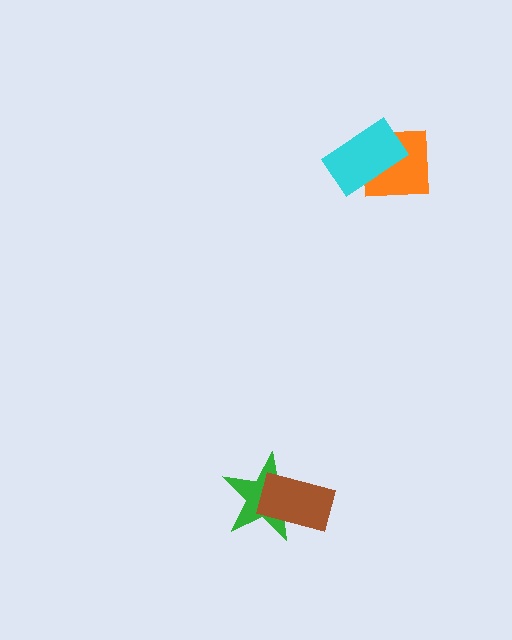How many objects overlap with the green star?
1 object overlaps with the green star.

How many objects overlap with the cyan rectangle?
1 object overlaps with the cyan rectangle.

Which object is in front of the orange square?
The cyan rectangle is in front of the orange square.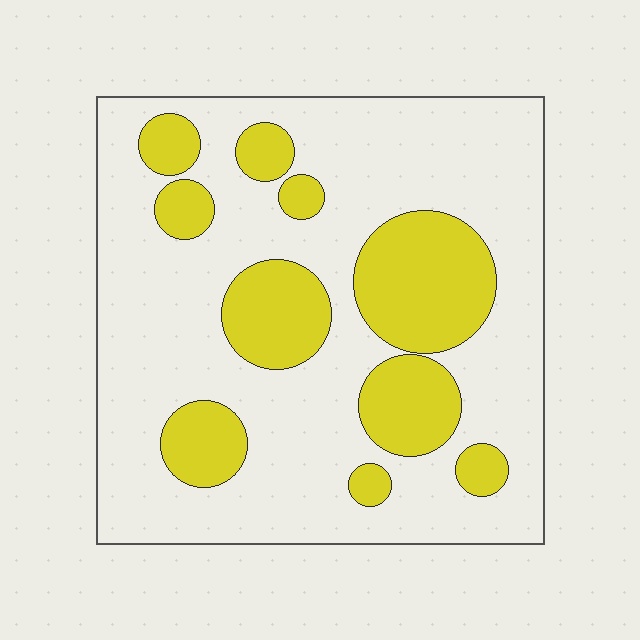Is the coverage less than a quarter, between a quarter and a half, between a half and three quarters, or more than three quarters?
Between a quarter and a half.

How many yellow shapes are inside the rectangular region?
10.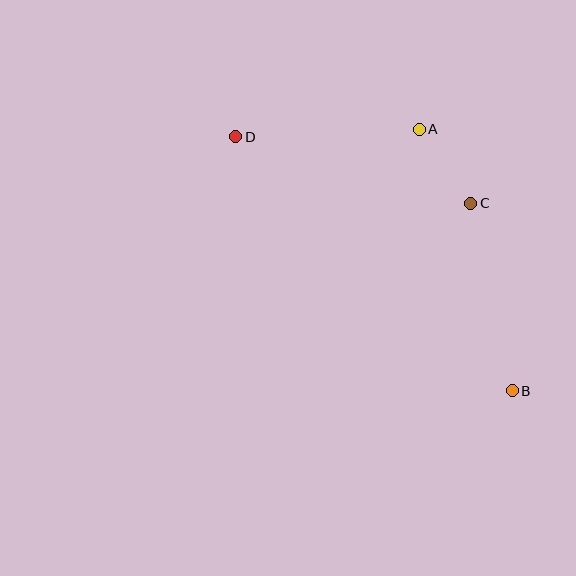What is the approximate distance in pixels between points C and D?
The distance between C and D is approximately 244 pixels.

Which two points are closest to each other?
Points A and C are closest to each other.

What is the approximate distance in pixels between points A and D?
The distance between A and D is approximately 183 pixels.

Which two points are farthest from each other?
Points B and D are farthest from each other.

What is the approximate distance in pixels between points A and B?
The distance between A and B is approximately 278 pixels.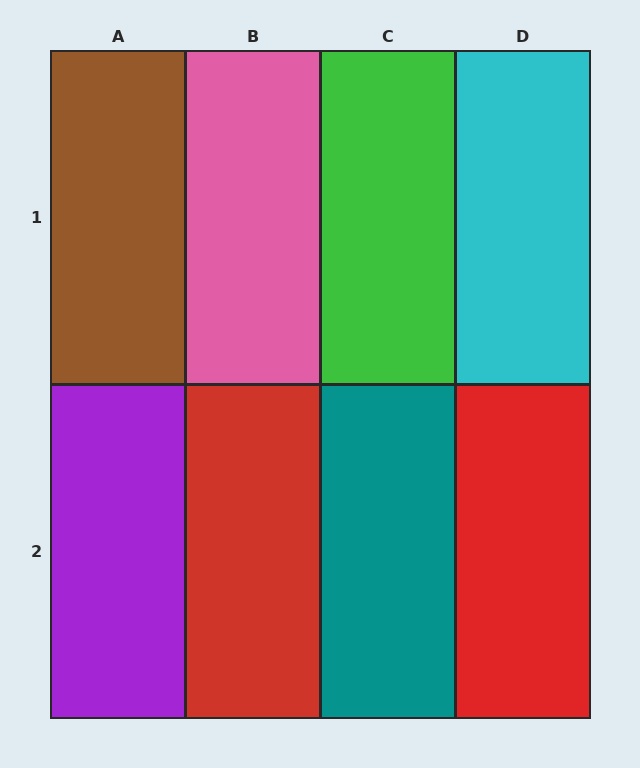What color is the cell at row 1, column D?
Cyan.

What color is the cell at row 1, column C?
Green.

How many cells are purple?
1 cell is purple.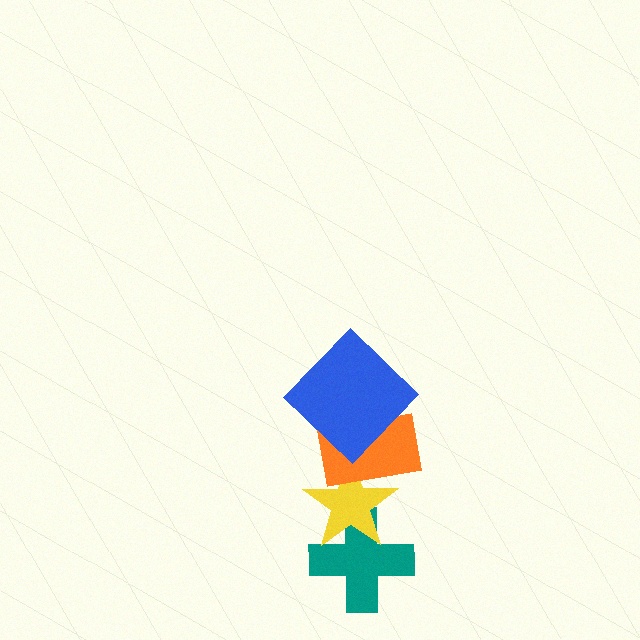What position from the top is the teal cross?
The teal cross is 4th from the top.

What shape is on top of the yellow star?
The orange rectangle is on top of the yellow star.